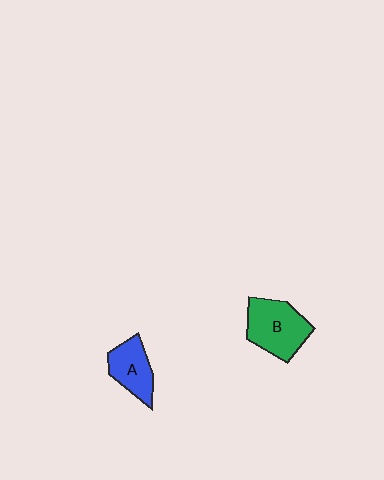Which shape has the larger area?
Shape B (green).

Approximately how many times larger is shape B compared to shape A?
Approximately 1.4 times.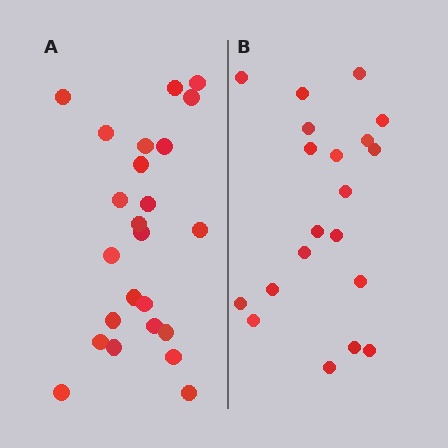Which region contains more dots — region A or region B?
Region A (the left region) has more dots.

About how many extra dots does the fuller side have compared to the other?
Region A has about 4 more dots than region B.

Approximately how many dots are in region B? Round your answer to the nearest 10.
About 20 dots.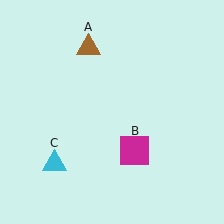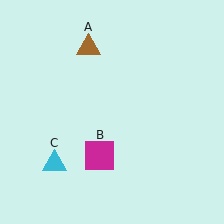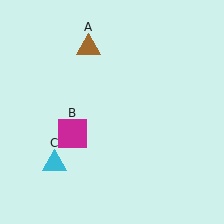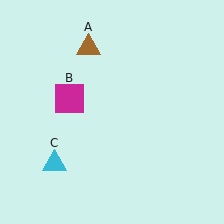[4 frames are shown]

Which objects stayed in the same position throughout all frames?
Brown triangle (object A) and cyan triangle (object C) remained stationary.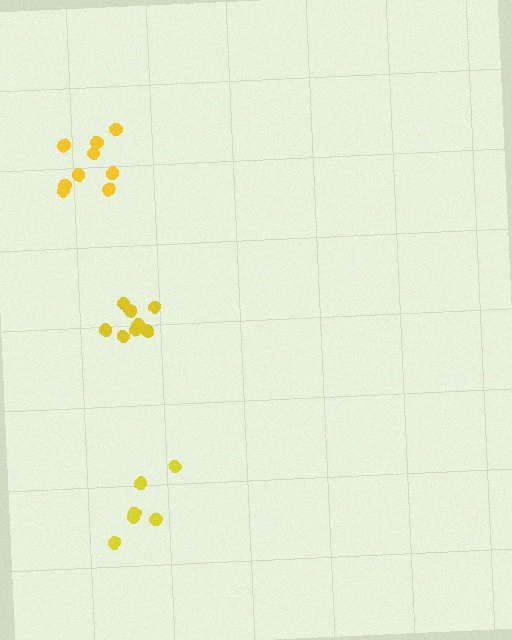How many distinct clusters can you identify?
There are 3 distinct clusters.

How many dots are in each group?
Group 1: 9 dots, Group 2: 8 dots, Group 3: 6 dots (23 total).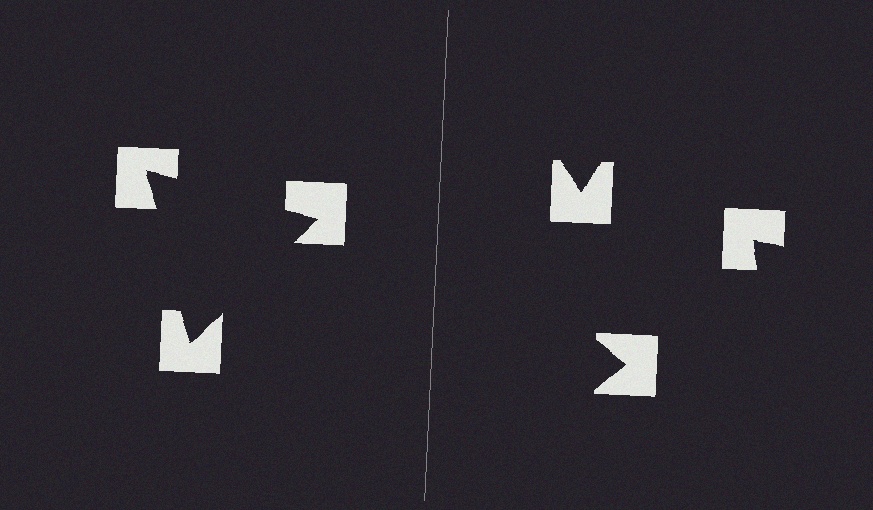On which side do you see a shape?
An illusory triangle appears on the left side. On the right side the wedge cuts are rotated, so no coherent shape forms.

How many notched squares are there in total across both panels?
6 — 3 on each side.